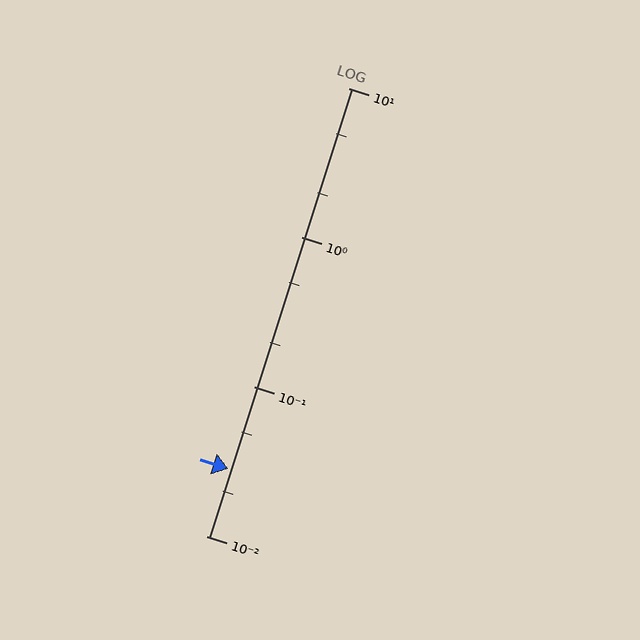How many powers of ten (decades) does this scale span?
The scale spans 3 decades, from 0.01 to 10.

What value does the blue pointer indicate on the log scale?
The pointer indicates approximately 0.028.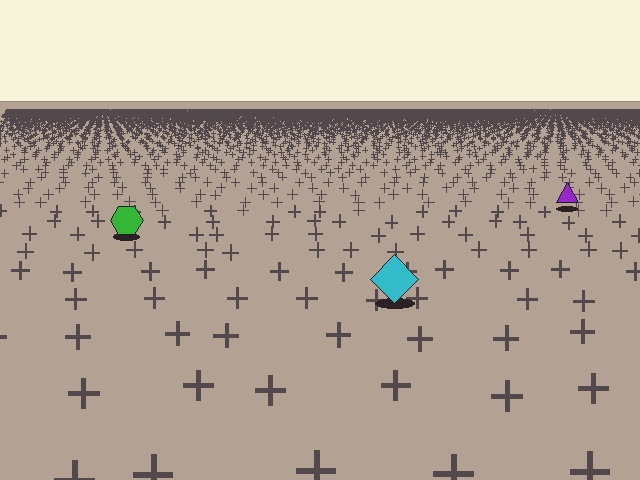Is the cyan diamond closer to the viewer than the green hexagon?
Yes. The cyan diamond is closer — you can tell from the texture gradient: the ground texture is coarser near it.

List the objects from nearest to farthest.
From nearest to farthest: the cyan diamond, the green hexagon, the purple triangle.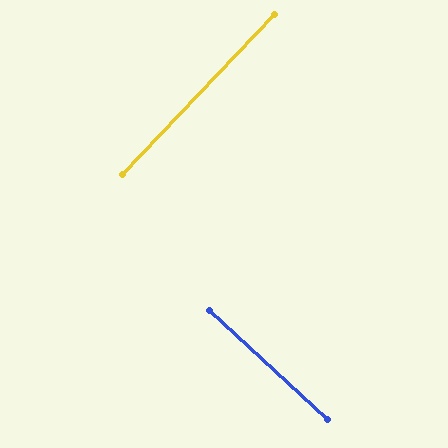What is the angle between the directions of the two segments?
Approximately 89 degrees.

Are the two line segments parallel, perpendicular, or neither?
Perpendicular — they meet at approximately 89°.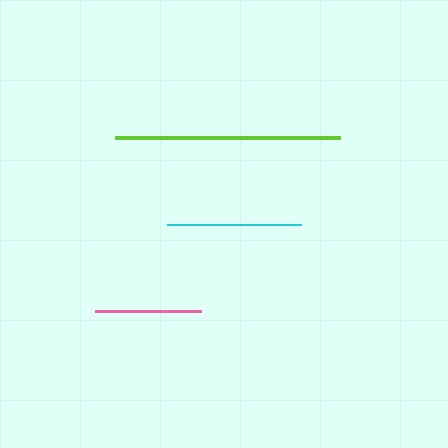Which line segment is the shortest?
The pink line is the shortest at approximately 106 pixels.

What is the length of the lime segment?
The lime segment is approximately 225 pixels long.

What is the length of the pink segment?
The pink segment is approximately 106 pixels long.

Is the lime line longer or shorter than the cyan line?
The lime line is longer than the cyan line.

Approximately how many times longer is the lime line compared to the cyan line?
The lime line is approximately 1.7 times the length of the cyan line.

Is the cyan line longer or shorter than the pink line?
The cyan line is longer than the pink line.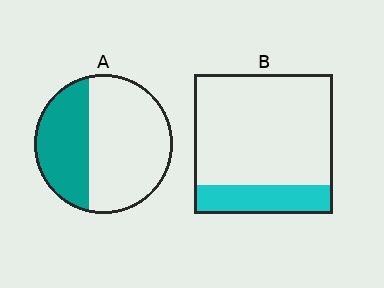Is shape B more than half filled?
No.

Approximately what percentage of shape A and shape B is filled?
A is approximately 35% and B is approximately 20%.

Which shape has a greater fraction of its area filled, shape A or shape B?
Shape A.